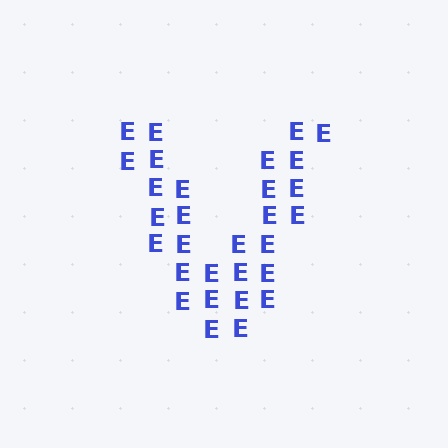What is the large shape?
The large shape is the letter V.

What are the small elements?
The small elements are letter E's.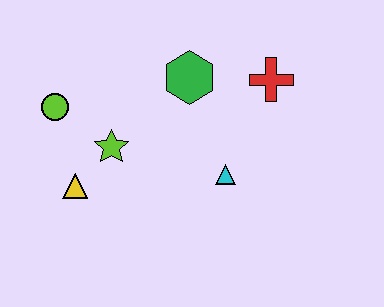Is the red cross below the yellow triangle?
No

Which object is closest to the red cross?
The green hexagon is closest to the red cross.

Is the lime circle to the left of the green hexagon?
Yes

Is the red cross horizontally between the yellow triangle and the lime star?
No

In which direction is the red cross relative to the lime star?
The red cross is to the right of the lime star.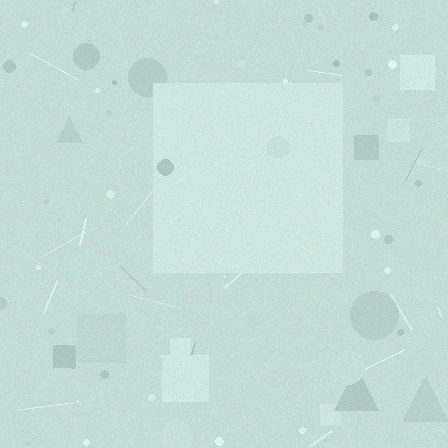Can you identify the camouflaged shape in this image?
The camouflaged shape is a square.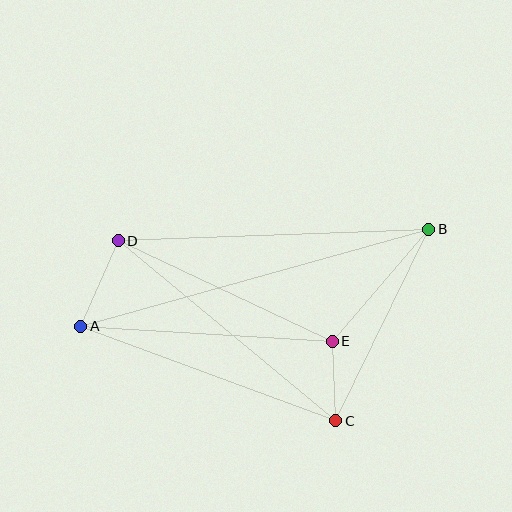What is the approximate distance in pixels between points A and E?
The distance between A and E is approximately 252 pixels.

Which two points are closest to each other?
Points C and E are closest to each other.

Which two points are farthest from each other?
Points A and B are farthest from each other.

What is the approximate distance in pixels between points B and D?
The distance between B and D is approximately 311 pixels.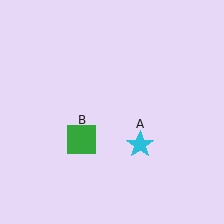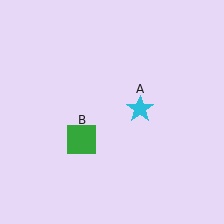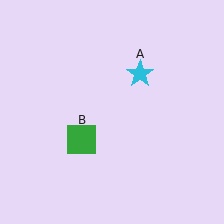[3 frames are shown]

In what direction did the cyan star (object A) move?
The cyan star (object A) moved up.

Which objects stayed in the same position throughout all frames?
Green square (object B) remained stationary.